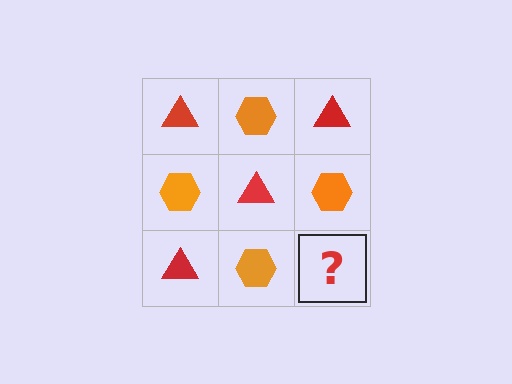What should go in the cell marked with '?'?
The missing cell should contain a red triangle.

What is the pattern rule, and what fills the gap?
The rule is that it alternates red triangle and orange hexagon in a checkerboard pattern. The gap should be filled with a red triangle.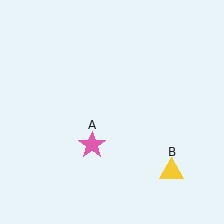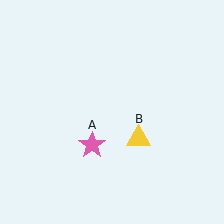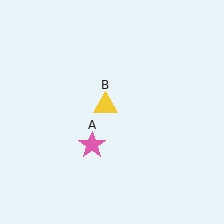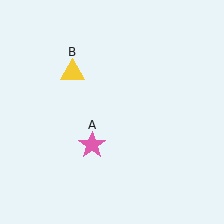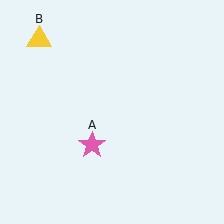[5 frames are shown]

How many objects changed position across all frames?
1 object changed position: yellow triangle (object B).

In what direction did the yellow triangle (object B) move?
The yellow triangle (object B) moved up and to the left.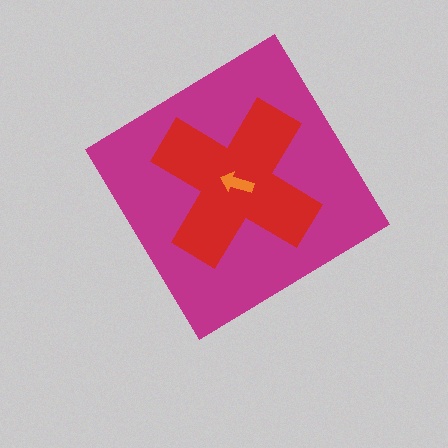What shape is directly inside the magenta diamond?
The red cross.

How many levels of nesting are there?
3.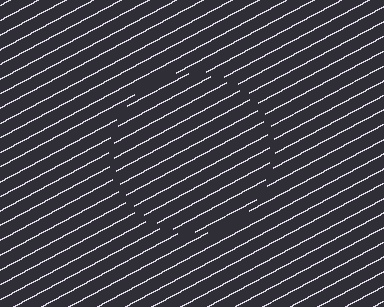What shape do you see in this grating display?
An illusory circle. The interior of the shape contains the same grating, shifted by half a period — the contour is defined by the phase discontinuity where line-ends from the inner and outer gratings abut.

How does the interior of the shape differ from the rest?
The interior of the shape contains the same grating, shifted by half a period — the contour is defined by the phase discontinuity where line-ends from the inner and outer gratings abut.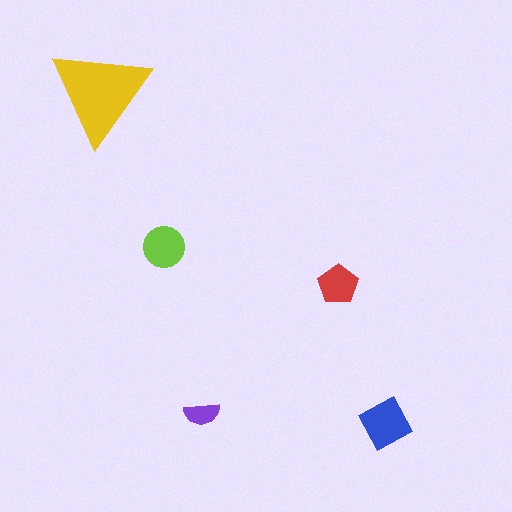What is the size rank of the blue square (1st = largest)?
2nd.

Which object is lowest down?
The blue square is bottommost.